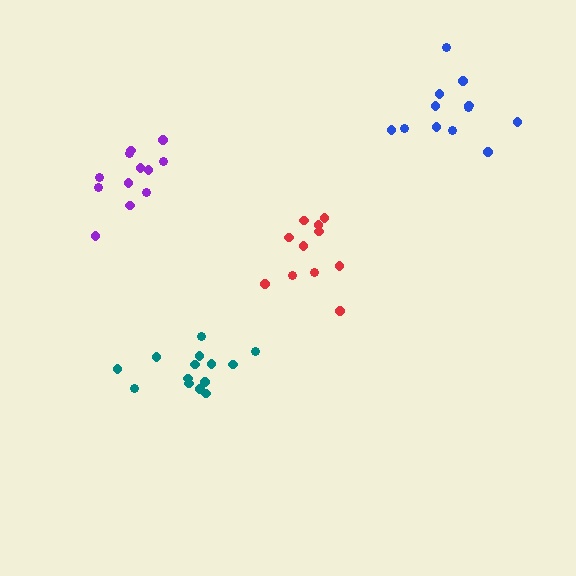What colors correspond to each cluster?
The clusters are colored: blue, purple, teal, red.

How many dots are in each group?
Group 1: 12 dots, Group 2: 12 dots, Group 3: 14 dots, Group 4: 11 dots (49 total).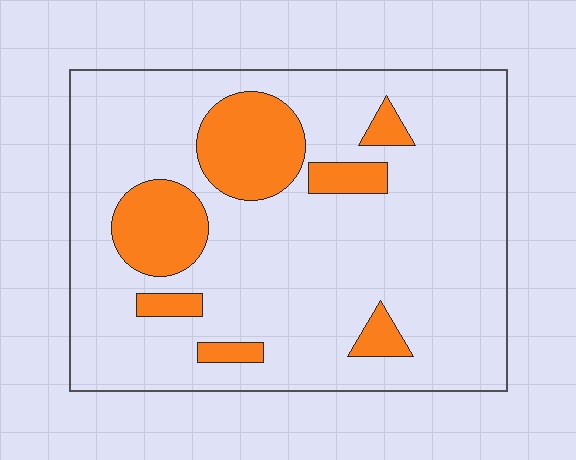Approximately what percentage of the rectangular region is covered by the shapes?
Approximately 20%.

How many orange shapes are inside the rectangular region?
7.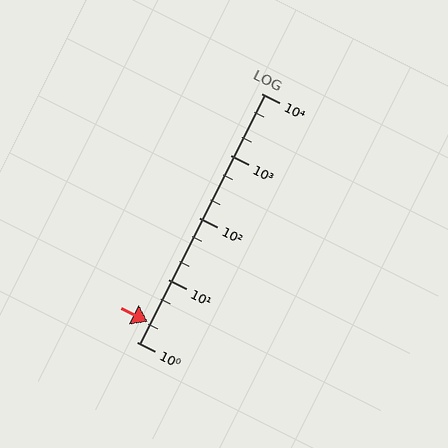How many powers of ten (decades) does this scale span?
The scale spans 4 decades, from 1 to 10000.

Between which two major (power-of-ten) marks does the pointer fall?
The pointer is between 1 and 10.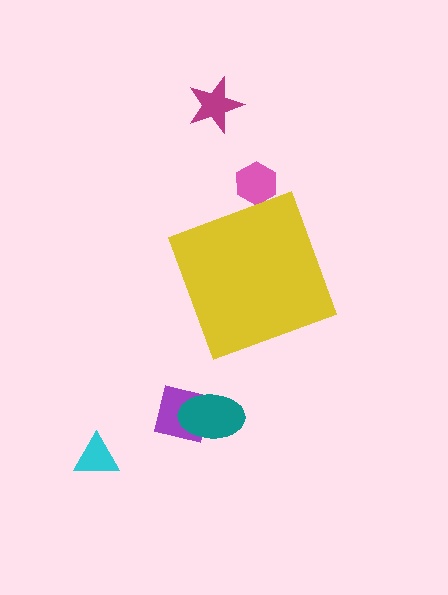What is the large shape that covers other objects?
A yellow diamond.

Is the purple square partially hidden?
No, the purple square is fully visible.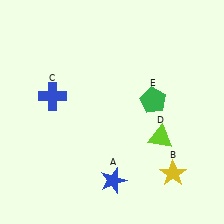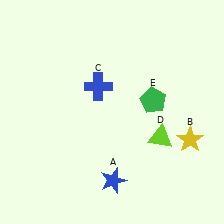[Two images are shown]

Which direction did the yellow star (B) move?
The yellow star (B) moved up.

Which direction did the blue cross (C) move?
The blue cross (C) moved right.